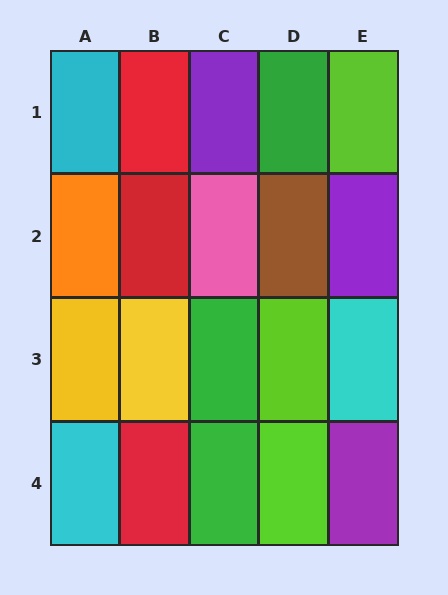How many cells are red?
3 cells are red.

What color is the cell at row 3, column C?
Green.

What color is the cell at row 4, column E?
Purple.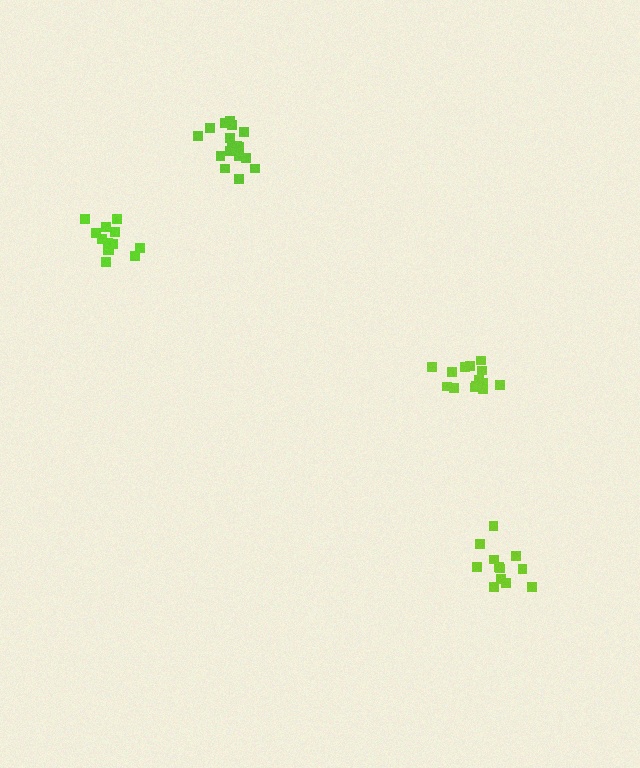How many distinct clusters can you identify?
There are 4 distinct clusters.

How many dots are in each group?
Group 1: 12 dots, Group 2: 13 dots, Group 3: 17 dots, Group 4: 14 dots (56 total).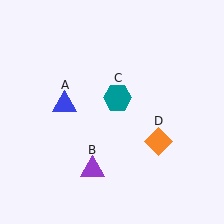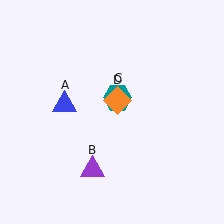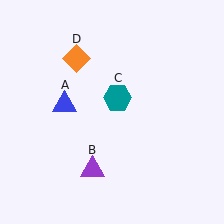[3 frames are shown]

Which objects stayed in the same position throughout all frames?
Blue triangle (object A) and purple triangle (object B) and teal hexagon (object C) remained stationary.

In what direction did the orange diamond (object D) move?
The orange diamond (object D) moved up and to the left.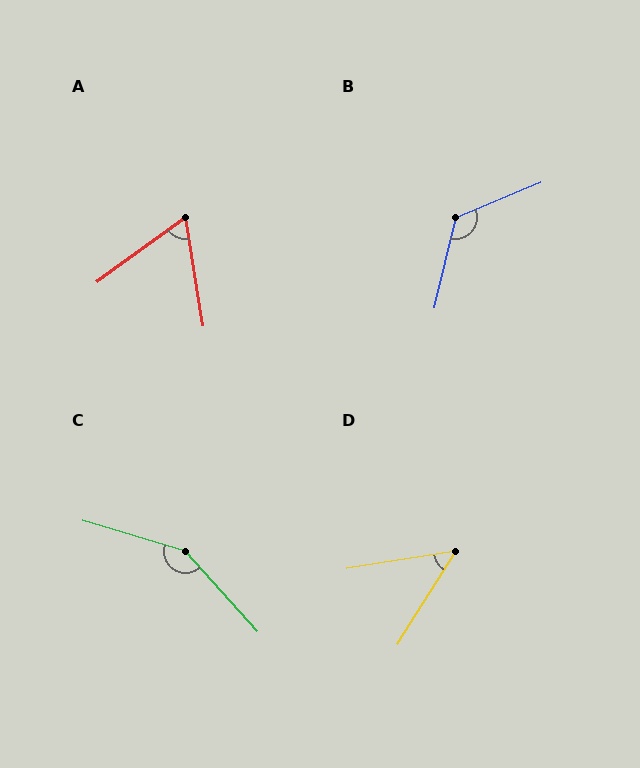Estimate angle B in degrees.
Approximately 126 degrees.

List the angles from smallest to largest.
D (49°), A (63°), B (126°), C (149°).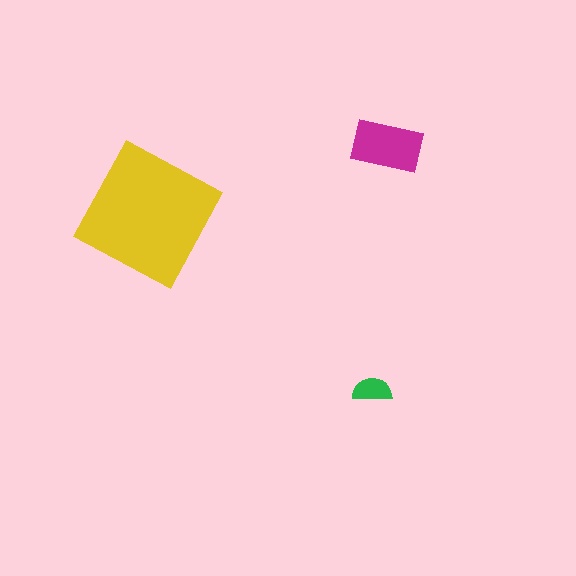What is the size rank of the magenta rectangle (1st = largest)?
2nd.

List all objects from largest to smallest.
The yellow square, the magenta rectangle, the green semicircle.